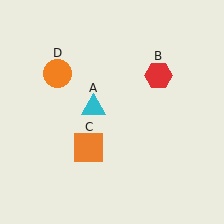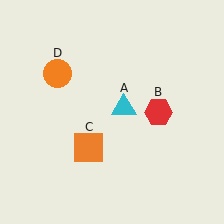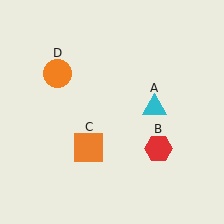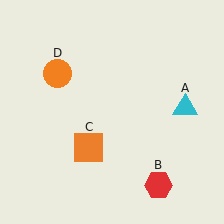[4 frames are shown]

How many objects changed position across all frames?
2 objects changed position: cyan triangle (object A), red hexagon (object B).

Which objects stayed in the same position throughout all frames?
Orange square (object C) and orange circle (object D) remained stationary.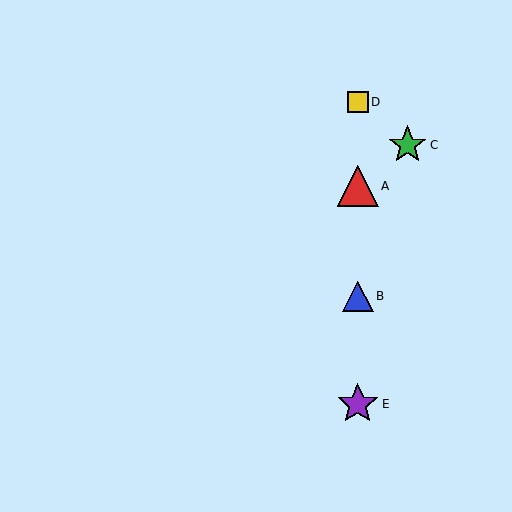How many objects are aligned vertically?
4 objects (A, B, D, E) are aligned vertically.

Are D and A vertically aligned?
Yes, both are at x≈358.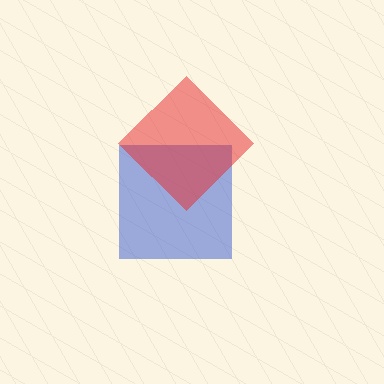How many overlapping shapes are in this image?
There are 2 overlapping shapes in the image.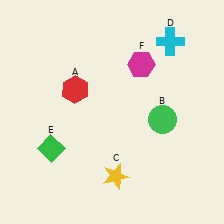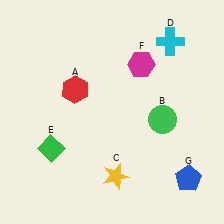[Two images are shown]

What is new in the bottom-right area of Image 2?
A blue pentagon (G) was added in the bottom-right area of Image 2.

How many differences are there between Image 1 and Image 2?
There is 1 difference between the two images.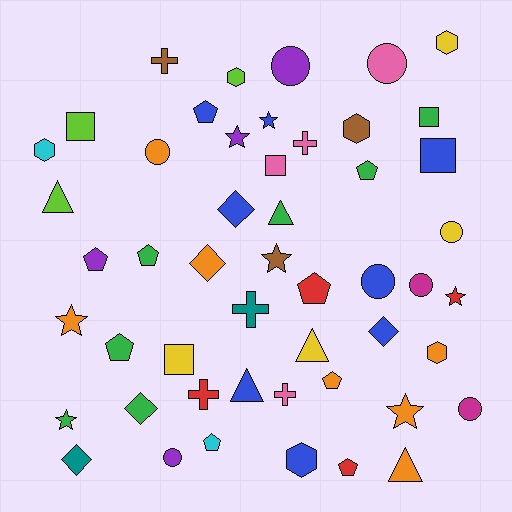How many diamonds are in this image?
There are 5 diamonds.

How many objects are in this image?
There are 50 objects.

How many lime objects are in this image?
There are 3 lime objects.